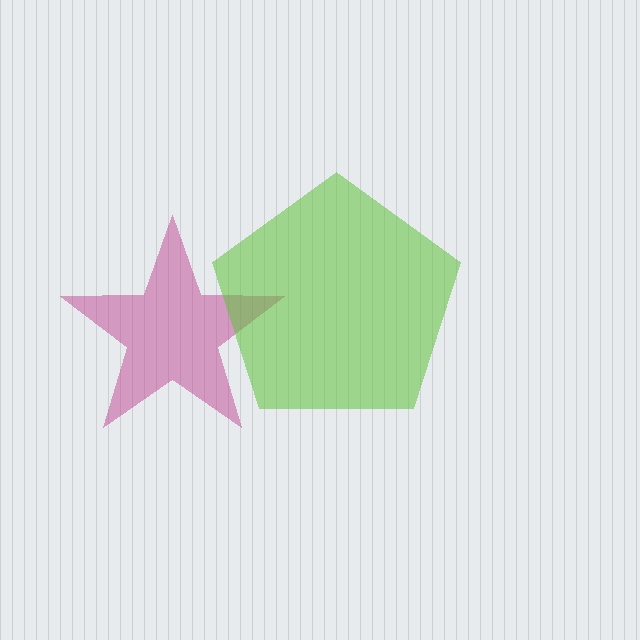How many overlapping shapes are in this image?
There are 2 overlapping shapes in the image.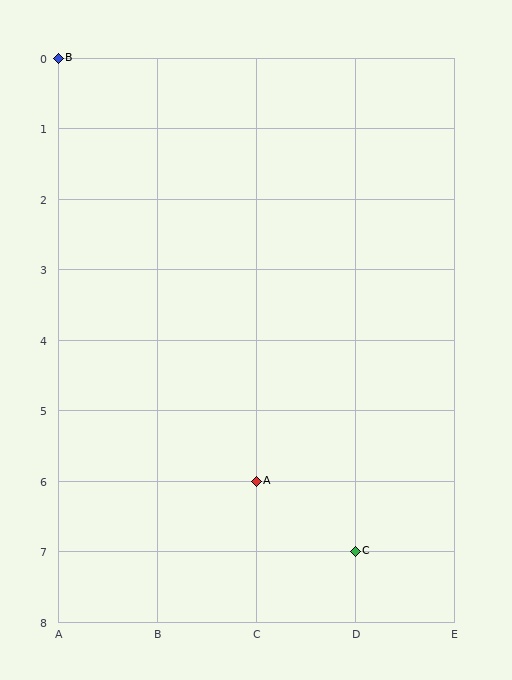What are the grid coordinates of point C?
Point C is at grid coordinates (D, 7).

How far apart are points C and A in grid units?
Points C and A are 1 column and 1 row apart (about 1.4 grid units diagonally).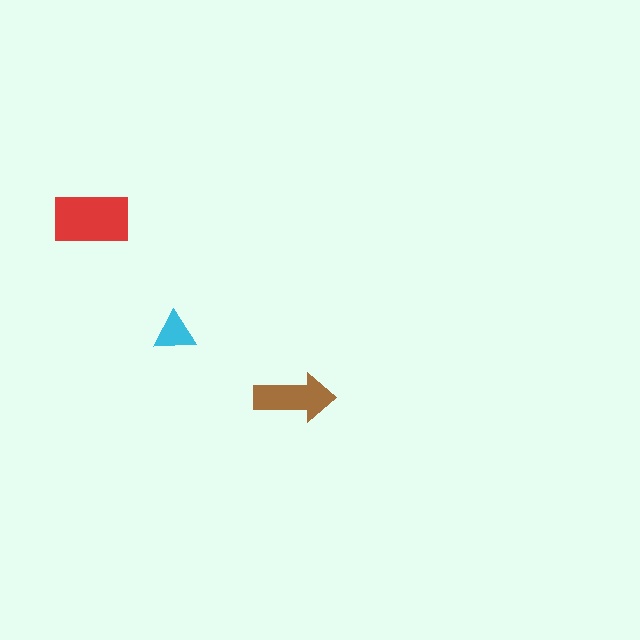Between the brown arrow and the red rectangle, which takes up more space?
The red rectangle.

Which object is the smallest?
The cyan triangle.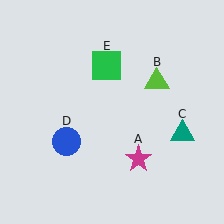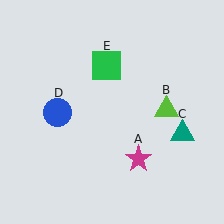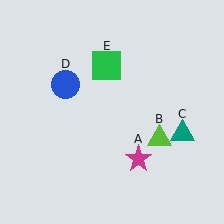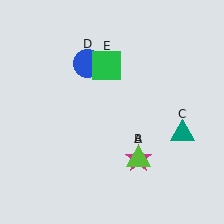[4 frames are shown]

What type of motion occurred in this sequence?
The lime triangle (object B), blue circle (object D) rotated clockwise around the center of the scene.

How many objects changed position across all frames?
2 objects changed position: lime triangle (object B), blue circle (object D).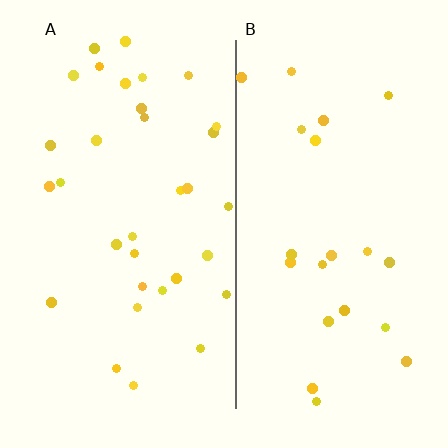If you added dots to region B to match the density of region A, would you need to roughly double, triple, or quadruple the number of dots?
Approximately double.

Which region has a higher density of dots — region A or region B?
A (the left).